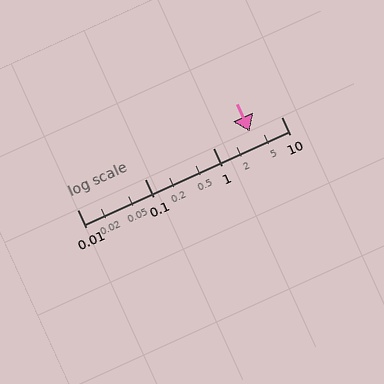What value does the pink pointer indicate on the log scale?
The pointer indicates approximately 3.5.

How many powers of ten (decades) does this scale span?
The scale spans 3 decades, from 0.01 to 10.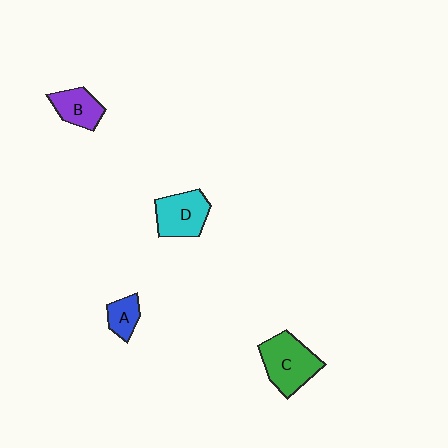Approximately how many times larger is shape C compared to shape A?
Approximately 2.3 times.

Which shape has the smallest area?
Shape A (blue).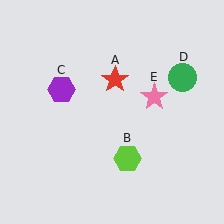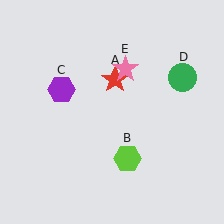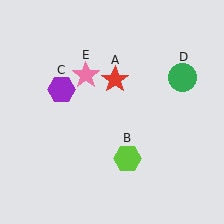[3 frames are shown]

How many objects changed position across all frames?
1 object changed position: pink star (object E).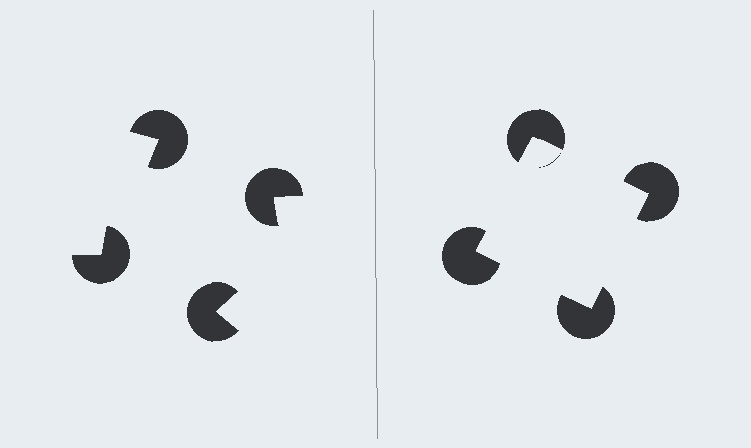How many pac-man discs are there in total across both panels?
8 — 4 on each side.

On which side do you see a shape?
An illusory square appears on the right side. On the left side the wedge cuts are rotated, so no coherent shape forms.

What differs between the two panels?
The pac-man discs are positioned identically on both sides; only the wedge orientations differ. On the right they align to a square; on the left they are misaligned.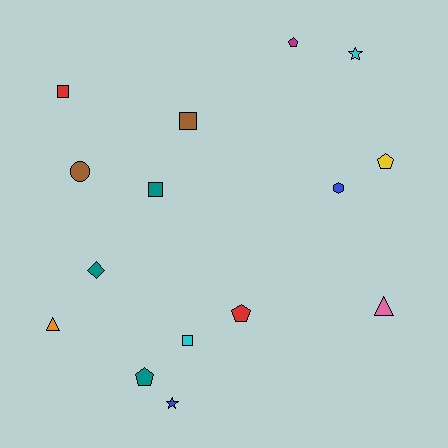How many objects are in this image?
There are 15 objects.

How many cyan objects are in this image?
There are 2 cyan objects.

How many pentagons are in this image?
There are 4 pentagons.